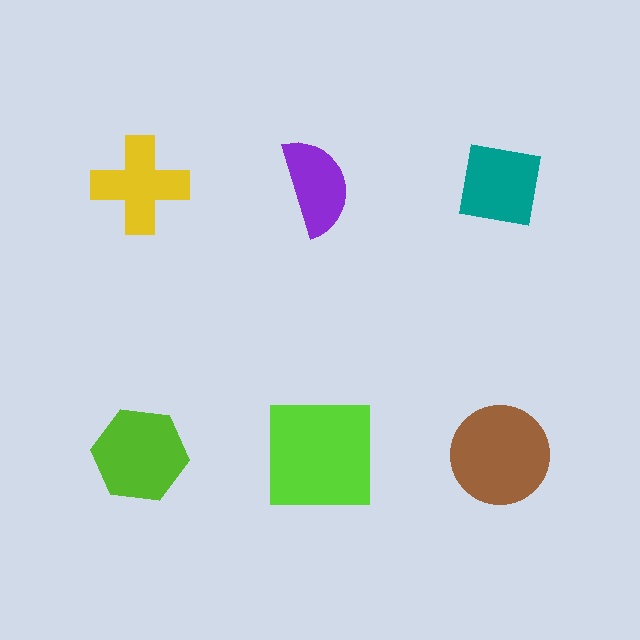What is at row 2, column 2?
A lime square.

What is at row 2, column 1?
A lime hexagon.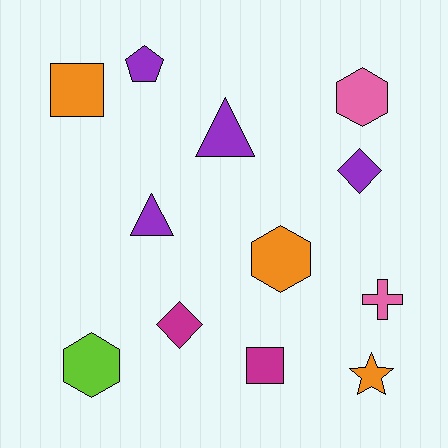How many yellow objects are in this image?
There are no yellow objects.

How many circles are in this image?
There are no circles.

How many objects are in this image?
There are 12 objects.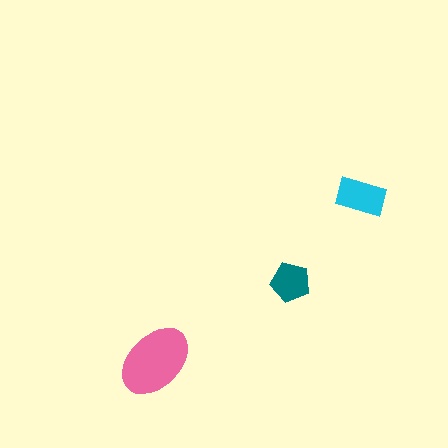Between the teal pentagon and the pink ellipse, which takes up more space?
The pink ellipse.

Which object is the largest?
The pink ellipse.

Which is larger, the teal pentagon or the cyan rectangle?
The cyan rectangle.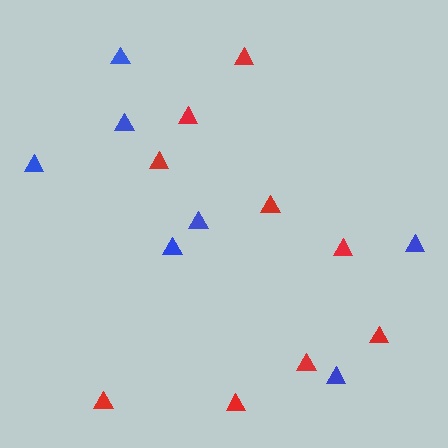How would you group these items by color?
There are 2 groups: one group of red triangles (9) and one group of blue triangles (7).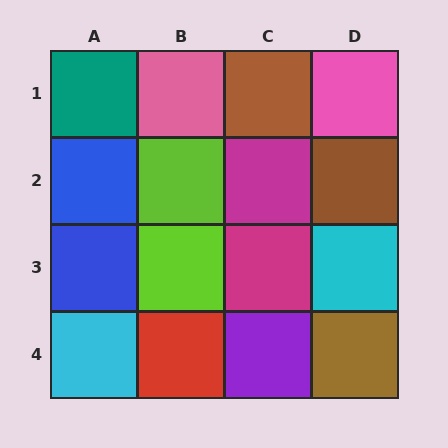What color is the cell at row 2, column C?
Magenta.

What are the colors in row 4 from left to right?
Cyan, red, purple, brown.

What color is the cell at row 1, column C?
Brown.